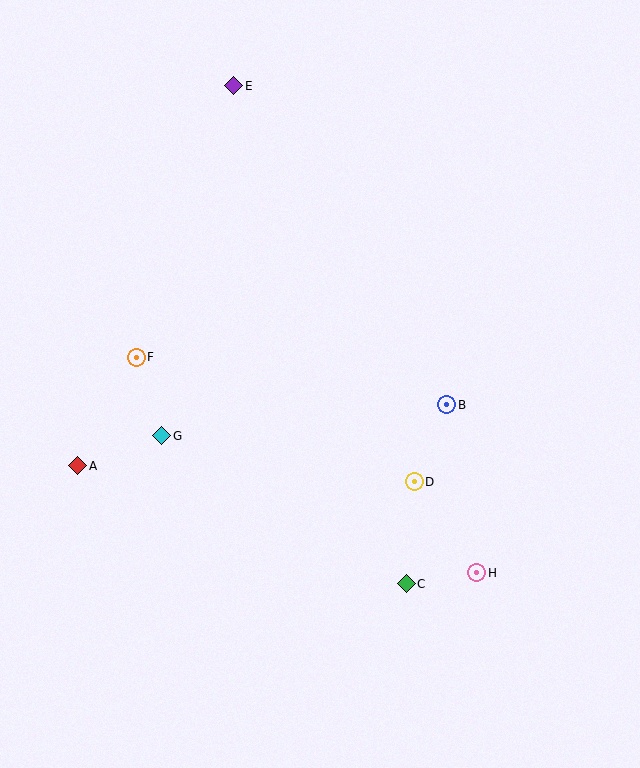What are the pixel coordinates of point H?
Point H is at (477, 573).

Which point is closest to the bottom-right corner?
Point H is closest to the bottom-right corner.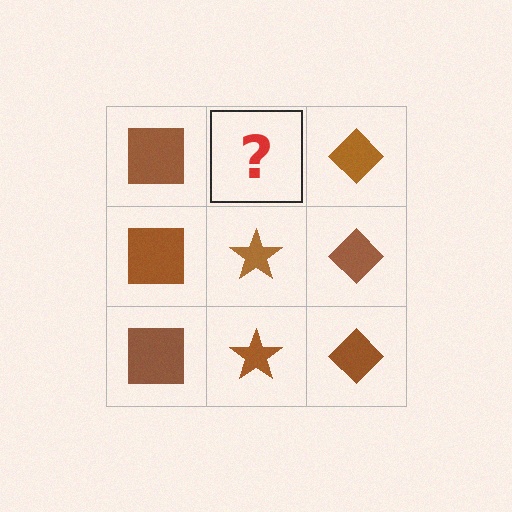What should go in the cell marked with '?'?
The missing cell should contain a brown star.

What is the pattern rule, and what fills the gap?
The rule is that each column has a consistent shape. The gap should be filled with a brown star.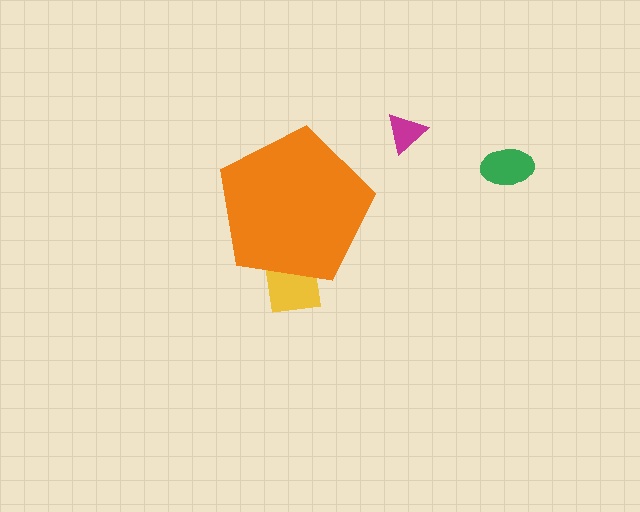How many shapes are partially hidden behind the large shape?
1 shape is partially hidden.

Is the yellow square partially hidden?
Yes, the yellow square is partially hidden behind the orange pentagon.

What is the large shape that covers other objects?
An orange pentagon.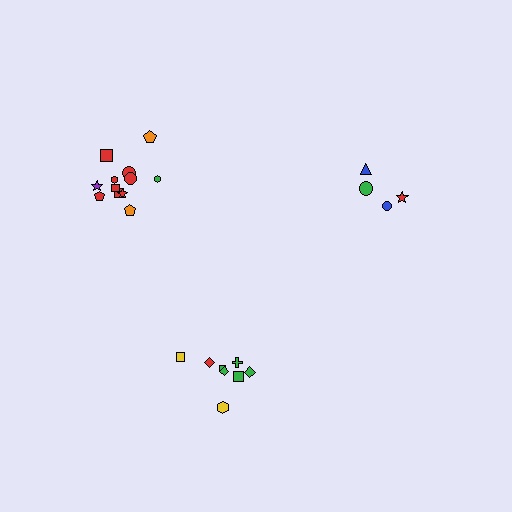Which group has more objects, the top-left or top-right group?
The top-left group.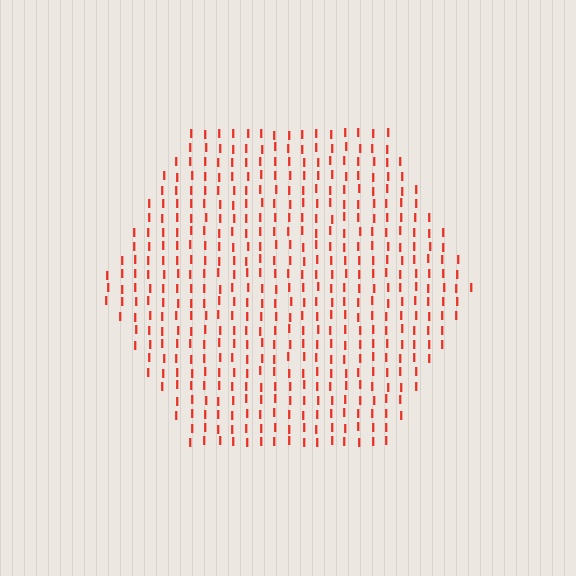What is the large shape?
The large shape is a hexagon.